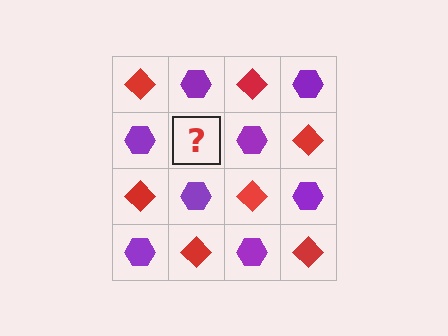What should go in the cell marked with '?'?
The missing cell should contain a red diamond.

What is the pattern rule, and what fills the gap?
The rule is that it alternates red diamond and purple hexagon in a checkerboard pattern. The gap should be filled with a red diamond.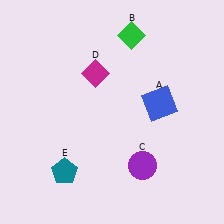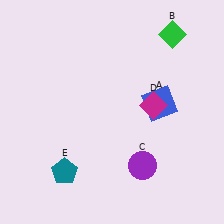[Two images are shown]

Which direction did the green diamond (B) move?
The green diamond (B) moved right.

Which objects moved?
The objects that moved are: the green diamond (B), the magenta diamond (D).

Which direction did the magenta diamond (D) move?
The magenta diamond (D) moved right.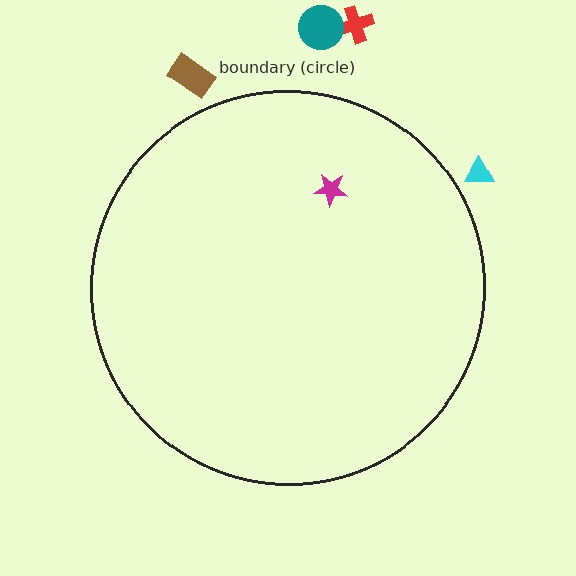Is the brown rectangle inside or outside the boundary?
Outside.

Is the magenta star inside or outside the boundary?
Inside.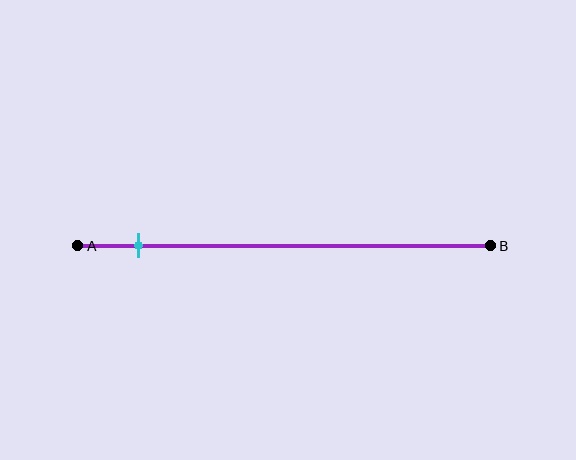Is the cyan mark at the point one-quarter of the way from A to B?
No, the mark is at about 15% from A, not at the 25% one-quarter point.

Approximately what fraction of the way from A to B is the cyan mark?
The cyan mark is approximately 15% of the way from A to B.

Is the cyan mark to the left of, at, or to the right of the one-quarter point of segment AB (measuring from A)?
The cyan mark is to the left of the one-quarter point of segment AB.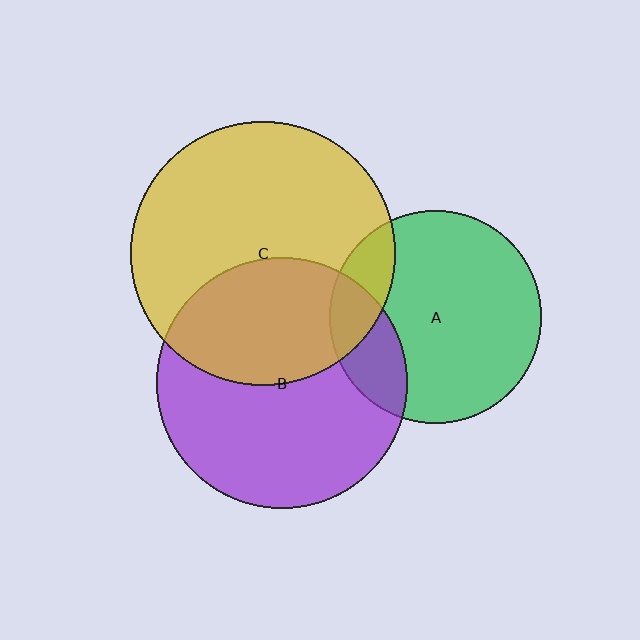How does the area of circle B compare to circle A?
Approximately 1.4 times.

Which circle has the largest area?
Circle C (yellow).